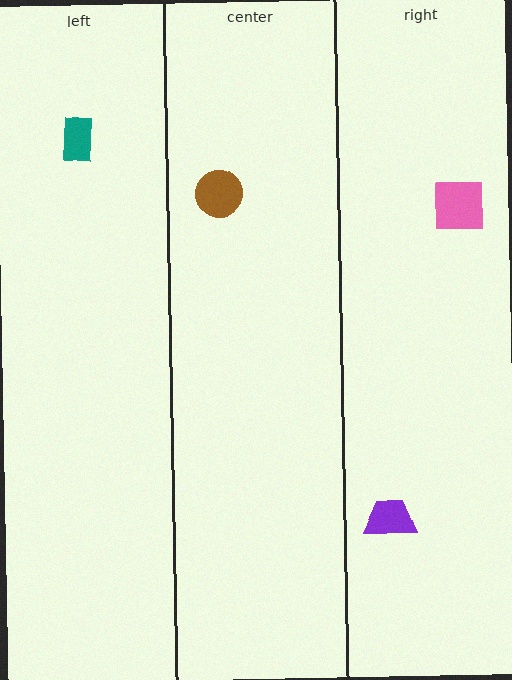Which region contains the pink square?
The right region.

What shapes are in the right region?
The purple trapezoid, the pink square.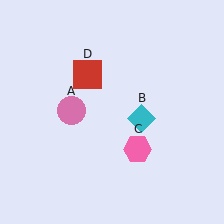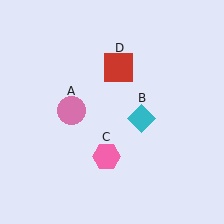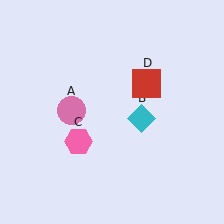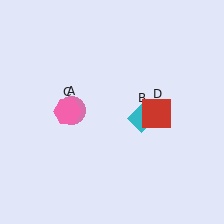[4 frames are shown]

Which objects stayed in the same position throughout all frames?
Pink circle (object A) and cyan diamond (object B) remained stationary.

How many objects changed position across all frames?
2 objects changed position: pink hexagon (object C), red square (object D).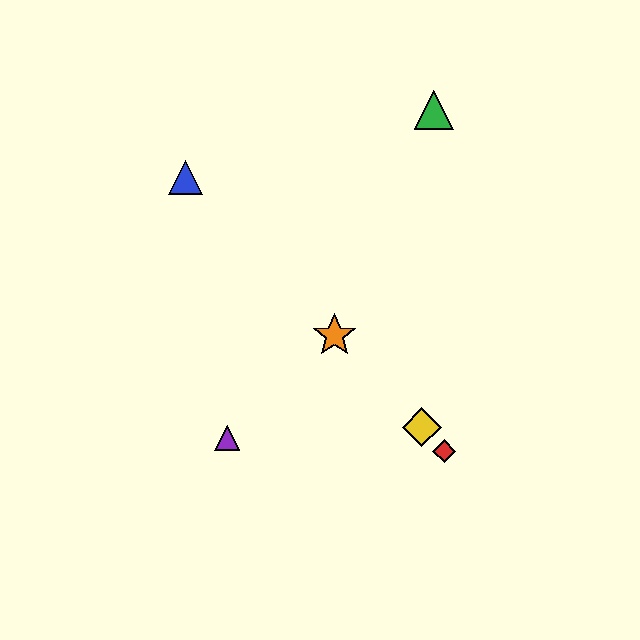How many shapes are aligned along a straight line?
4 shapes (the red diamond, the blue triangle, the yellow diamond, the orange star) are aligned along a straight line.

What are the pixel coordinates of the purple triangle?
The purple triangle is at (227, 438).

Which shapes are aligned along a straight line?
The red diamond, the blue triangle, the yellow diamond, the orange star are aligned along a straight line.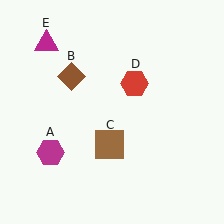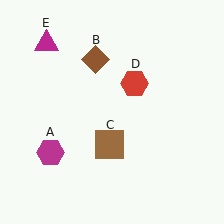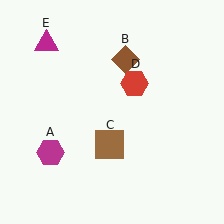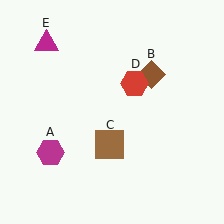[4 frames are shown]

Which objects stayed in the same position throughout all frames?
Magenta hexagon (object A) and brown square (object C) and red hexagon (object D) and magenta triangle (object E) remained stationary.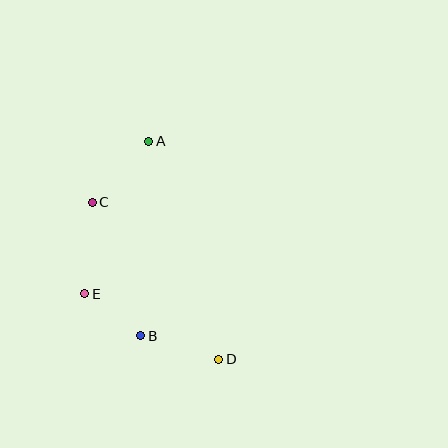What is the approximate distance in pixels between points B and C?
The distance between B and C is approximately 142 pixels.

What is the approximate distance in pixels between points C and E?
The distance between C and E is approximately 92 pixels.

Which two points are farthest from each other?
Points A and D are farthest from each other.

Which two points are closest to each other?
Points B and E are closest to each other.